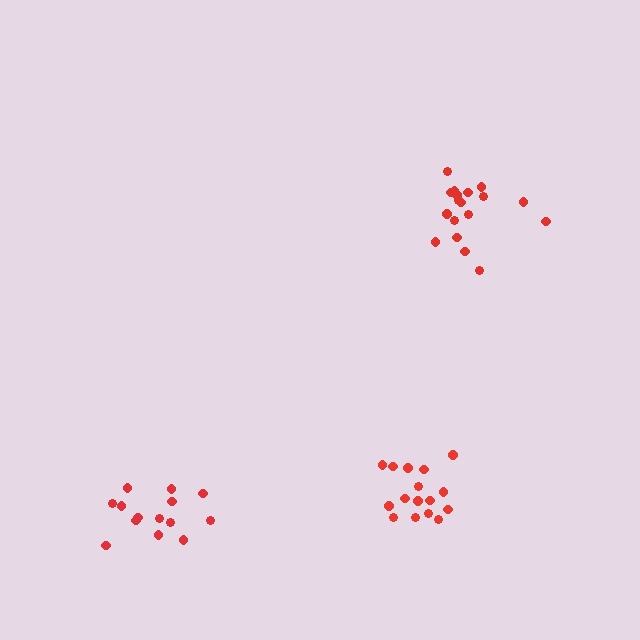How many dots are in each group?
Group 1: 14 dots, Group 2: 18 dots, Group 3: 16 dots (48 total).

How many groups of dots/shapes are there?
There are 3 groups.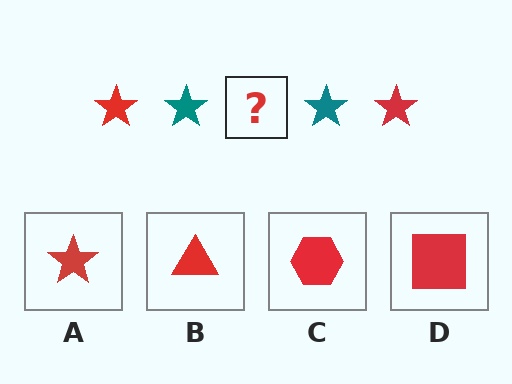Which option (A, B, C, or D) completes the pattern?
A.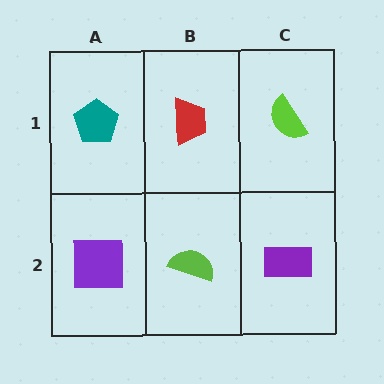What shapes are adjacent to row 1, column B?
A lime semicircle (row 2, column B), a teal pentagon (row 1, column A), a lime semicircle (row 1, column C).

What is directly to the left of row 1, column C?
A red trapezoid.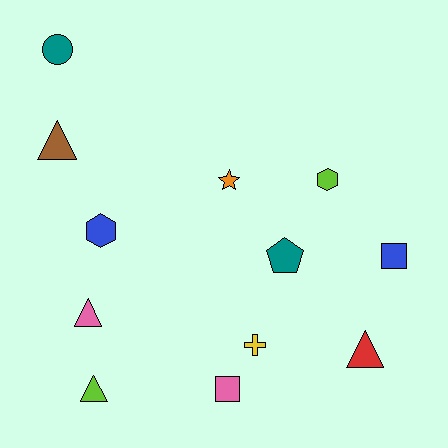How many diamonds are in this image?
There are no diamonds.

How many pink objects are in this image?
There are 2 pink objects.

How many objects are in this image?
There are 12 objects.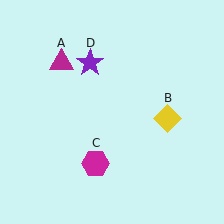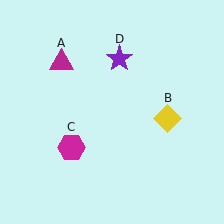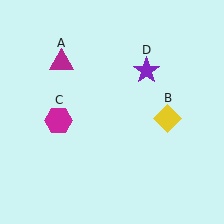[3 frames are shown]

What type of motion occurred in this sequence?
The magenta hexagon (object C), purple star (object D) rotated clockwise around the center of the scene.